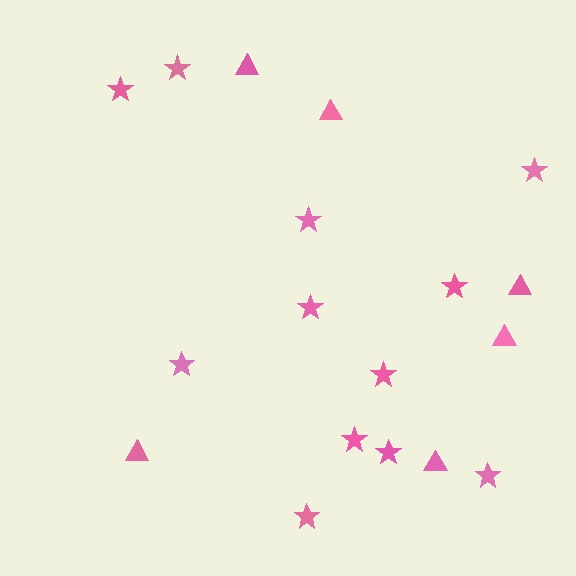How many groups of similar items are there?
There are 2 groups: one group of stars (12) and one group of triangles (6).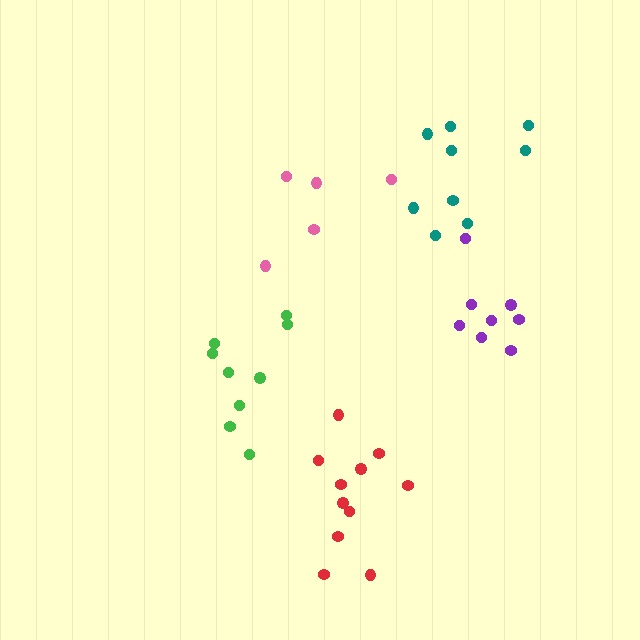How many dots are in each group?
Group 1: 8 dots, Group 2: 11 dots, Group 3: 5 dots, Group 4: 9 dots, Group 5: 9 dots (42 total).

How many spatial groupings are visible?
There are 5 spatial groupings.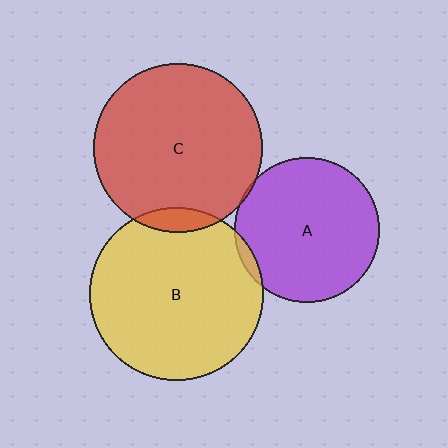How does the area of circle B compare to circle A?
Approximately 1.4 times.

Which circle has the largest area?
Circle B (yellow).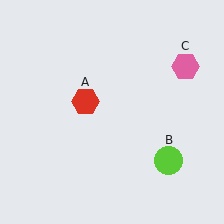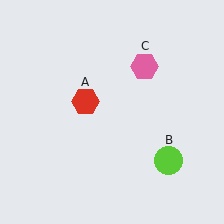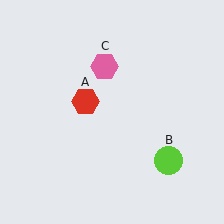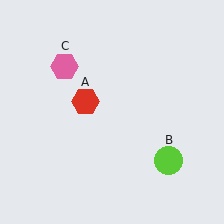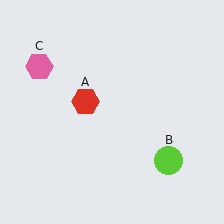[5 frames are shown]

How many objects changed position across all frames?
1 object changed position: pink hexagon (object C).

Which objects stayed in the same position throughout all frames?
Red hexagon (object A) and lime circle (object B) remained stationary.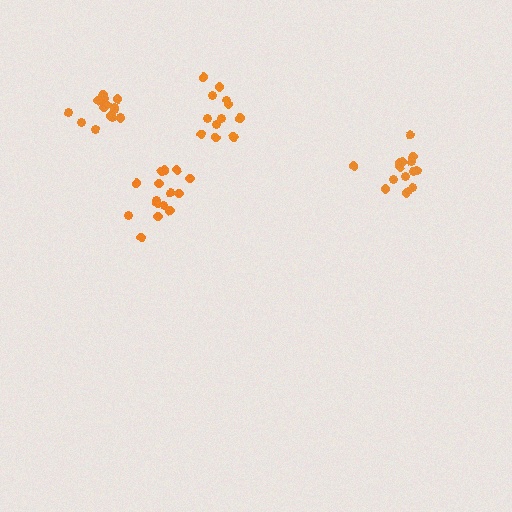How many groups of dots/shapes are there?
There are 4 groups.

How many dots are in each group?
Group 1: 16 dots, Group 2: 15 dots, Group 3: 12 dots, Group 4: 15 dots (58 total).